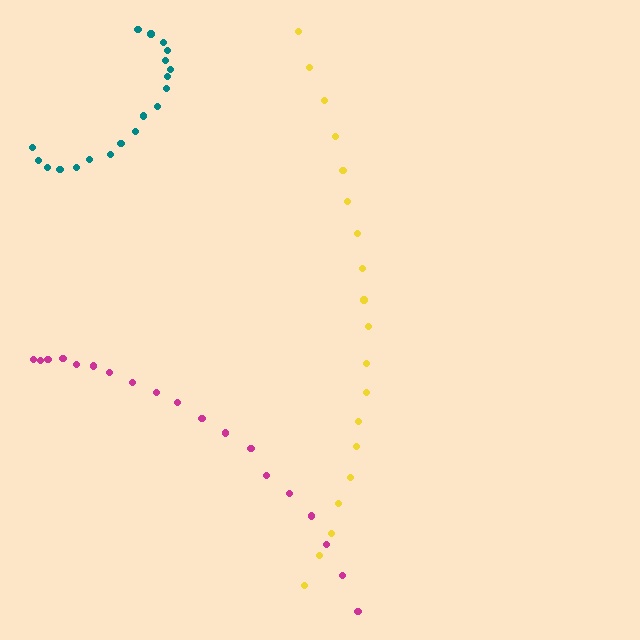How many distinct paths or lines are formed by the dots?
There are 3 distinct paths.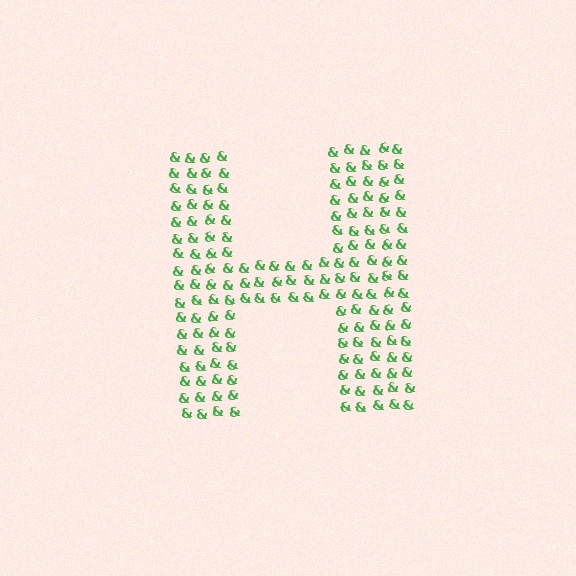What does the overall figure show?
The overall figure shows the letter H.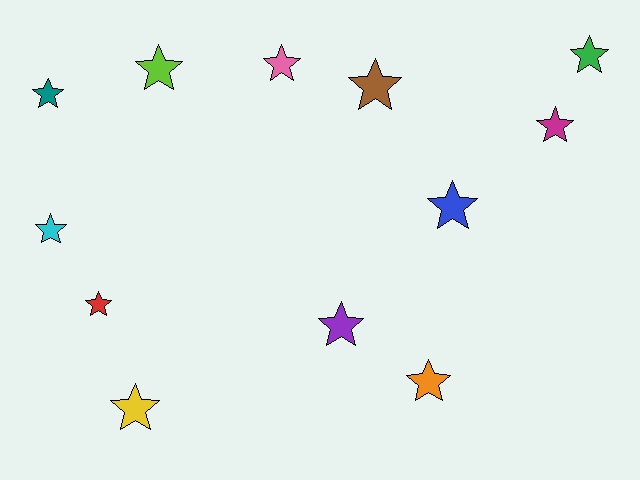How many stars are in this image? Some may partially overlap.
There are 12 stars.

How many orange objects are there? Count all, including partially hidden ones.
There is 1 orange object.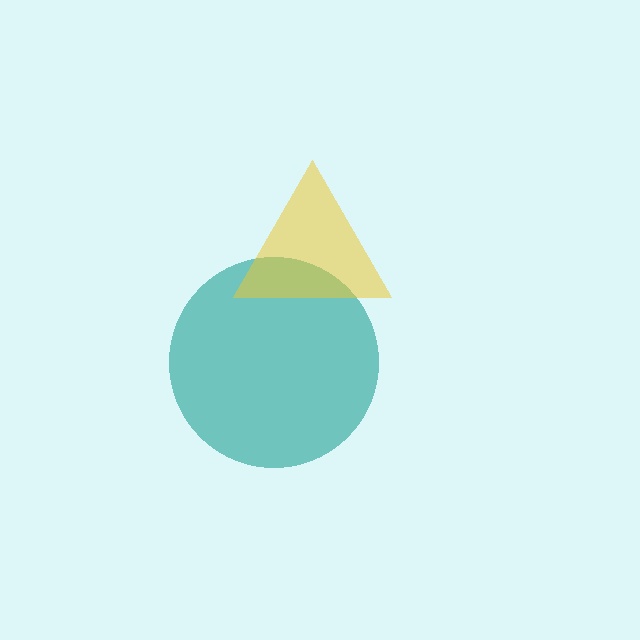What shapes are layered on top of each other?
The layered shapes are: a teal circle, a yellow triangle.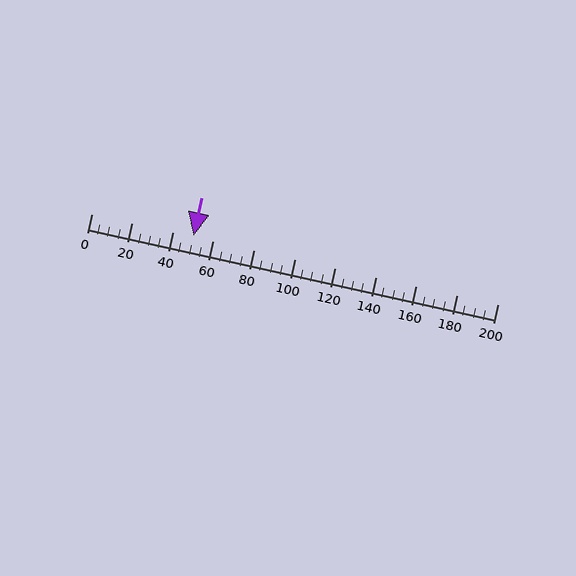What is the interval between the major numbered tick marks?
The major tick marks are spaced 20 units apart.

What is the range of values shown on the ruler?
The ruler shows values from 0 to 200.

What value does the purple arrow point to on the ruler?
The purple arrow points to approximately 50.